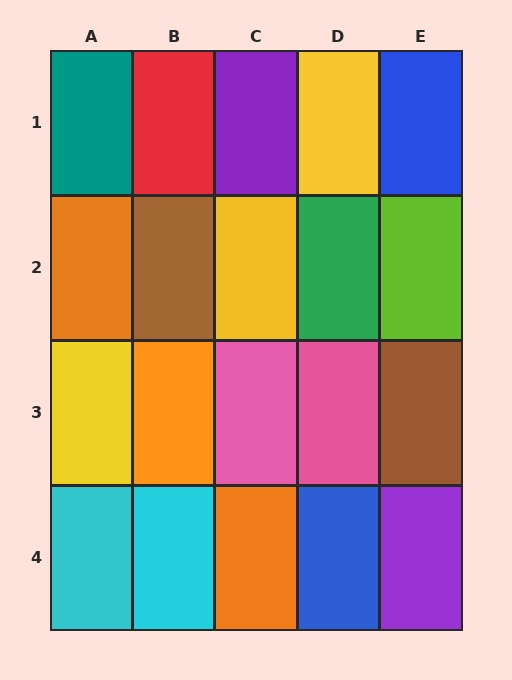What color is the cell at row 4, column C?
Orange.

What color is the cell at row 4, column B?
Cyan.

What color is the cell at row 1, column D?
Yellow.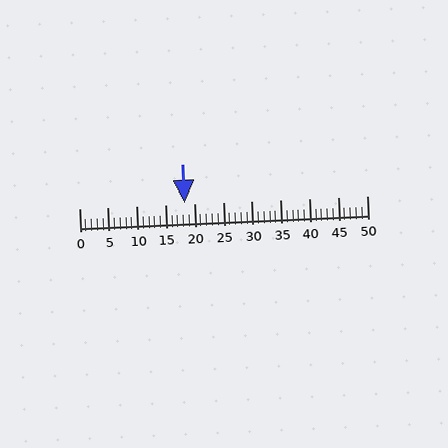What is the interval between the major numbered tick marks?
The major tick marks are spaced 5 units apart.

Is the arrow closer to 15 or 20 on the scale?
The arrow is closer to 20.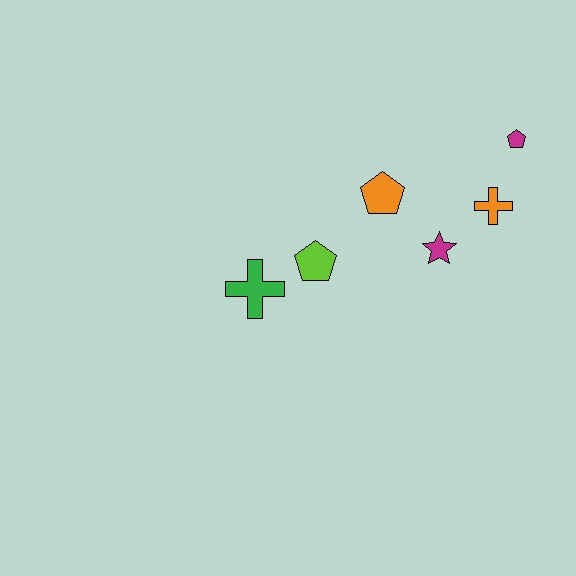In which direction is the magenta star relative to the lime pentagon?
The magenta star is to the right of the lime pentagon.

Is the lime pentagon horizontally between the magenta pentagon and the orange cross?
No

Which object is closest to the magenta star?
The orange cross is closest to the magenta star.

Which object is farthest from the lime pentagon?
The magenta pentagon is farthest from the lime pentagon.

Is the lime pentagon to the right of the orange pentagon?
No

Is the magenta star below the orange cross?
Yes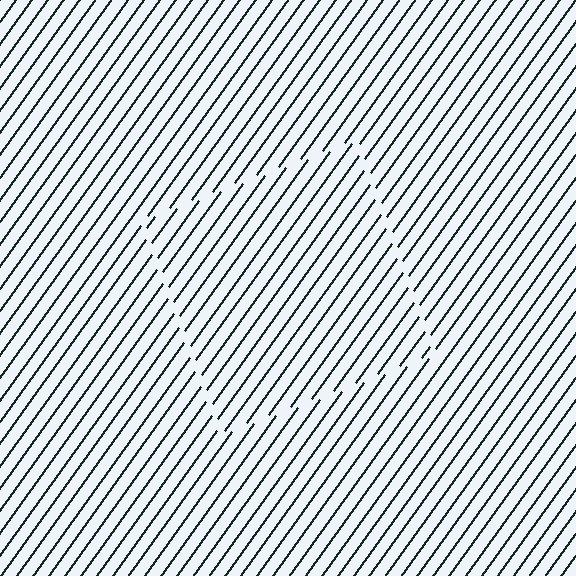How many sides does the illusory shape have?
4 sides — the line-ends trace a square.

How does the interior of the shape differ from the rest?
The interior of the shape contains the same grating, shifted by half a period — the contour is defined by the phase discontinuity where line-ends from the inner and outer gratings abut.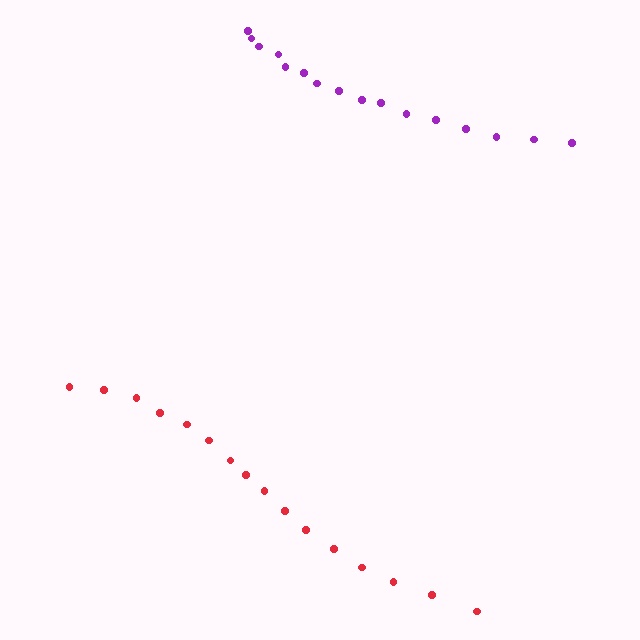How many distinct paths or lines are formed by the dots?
There are 2 distinct paths.